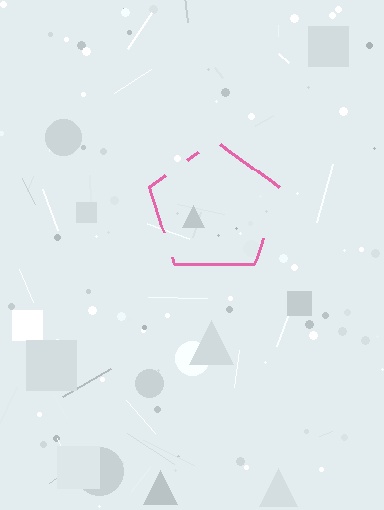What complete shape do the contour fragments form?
The contour fragments form a pentagon.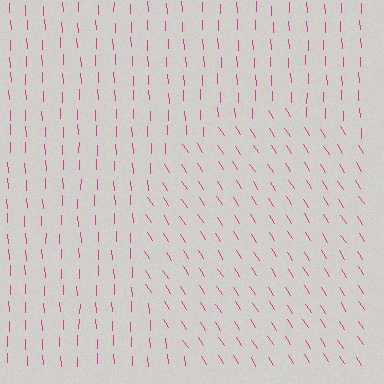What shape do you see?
I see a circle.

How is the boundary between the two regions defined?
The boundary is defined purely by a change in line orientation (approximately 31 degrees difference). All lines are the same color and thickness.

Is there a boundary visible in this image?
Yes, there is a texture boundary formed by a change in line orientation.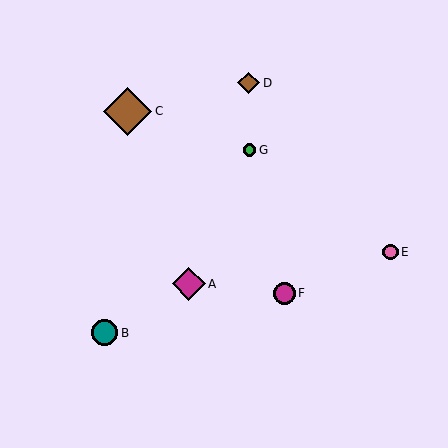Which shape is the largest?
The brown diamond (labeled C) is the largest.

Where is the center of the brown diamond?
The center of the brown diamond is at (249, 83).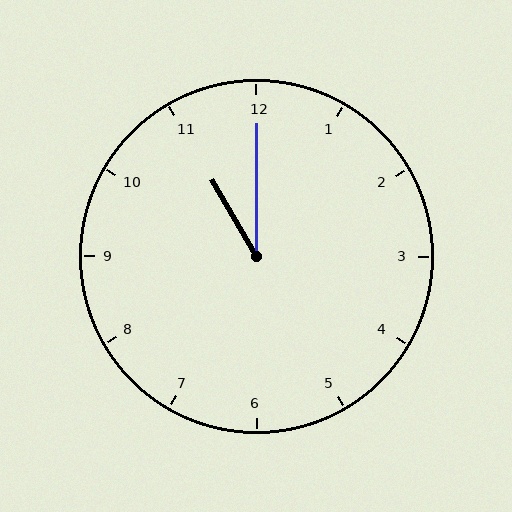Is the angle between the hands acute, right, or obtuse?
It is acute.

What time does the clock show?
11:00.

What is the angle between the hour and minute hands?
Approximately 30 degrees.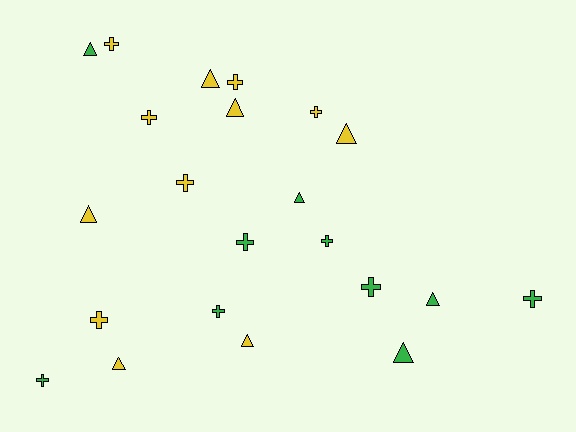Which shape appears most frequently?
Cross, with 12 objects.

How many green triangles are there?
There are 4 green triangles.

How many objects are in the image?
There are 22 objects.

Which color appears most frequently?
Yellow, with 12 objects.